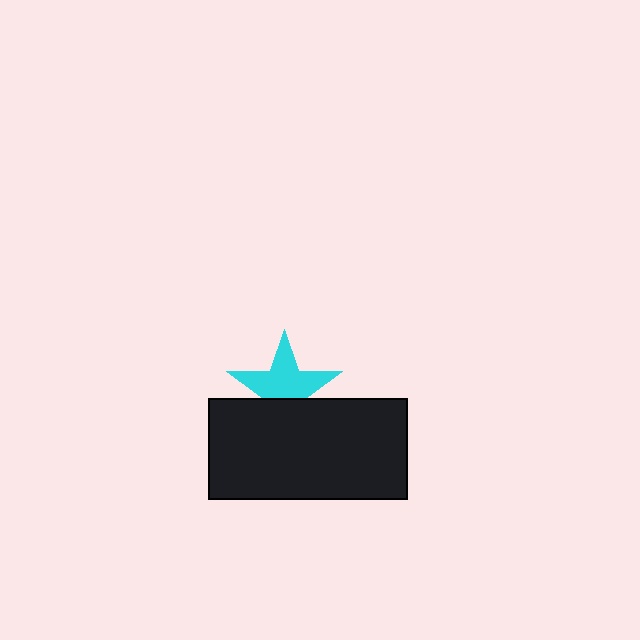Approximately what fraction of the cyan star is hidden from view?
Roughly 37% of the cyan star is hidden behind the black rectangle.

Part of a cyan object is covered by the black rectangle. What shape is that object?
It is a star.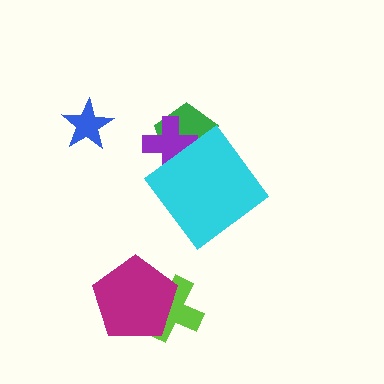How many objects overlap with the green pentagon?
2 objects overlap with the green pentagon.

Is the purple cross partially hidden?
Yes, it is partially covered by another shape.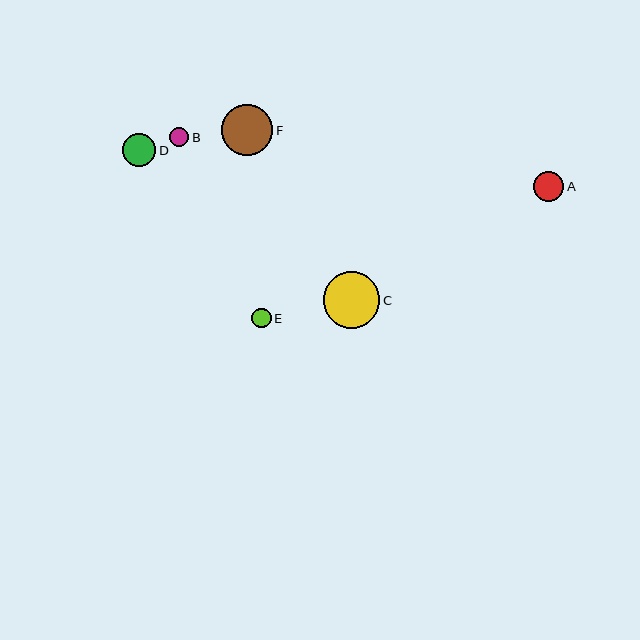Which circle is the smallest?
Circle B is the smallest with a size of approximately 19 pixels.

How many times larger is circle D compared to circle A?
Circle D is approximately 1.1 times the size of circle A.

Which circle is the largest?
Circle C is the largest with a size of approximately 57 pixels.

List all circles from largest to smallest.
From largest to smallest: C, F, D, A, E, B.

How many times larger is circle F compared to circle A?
Circle F is approximately 1.7 times the size of circle A.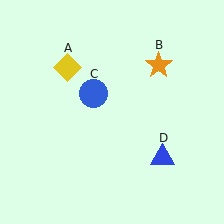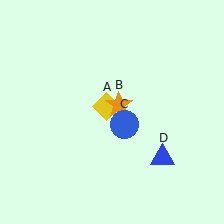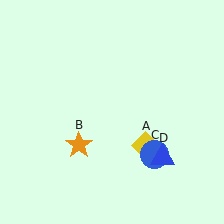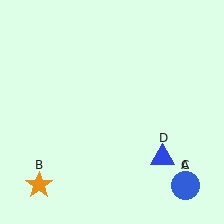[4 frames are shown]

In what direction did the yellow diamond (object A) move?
The yellow diamond (object A) moved down and to the right.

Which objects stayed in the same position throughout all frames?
Blue triangle (object D) remained stationary.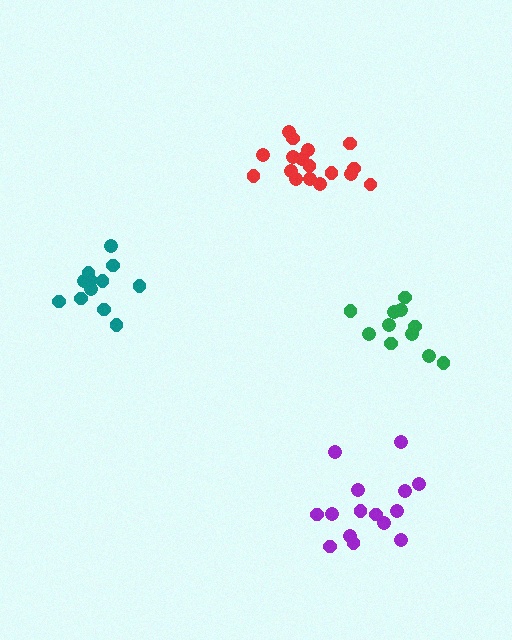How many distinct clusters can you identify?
There are 4 distinct clusters.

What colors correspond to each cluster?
The clusters are colored: purple, teal, red, green.